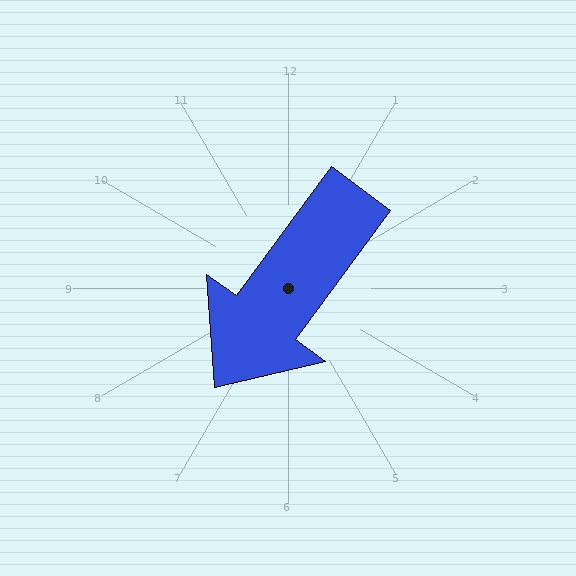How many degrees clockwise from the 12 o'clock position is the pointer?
Approximately 216 degrees.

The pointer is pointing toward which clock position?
Roughly 7 o'clock.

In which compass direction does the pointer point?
Southwest.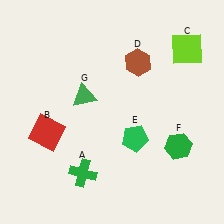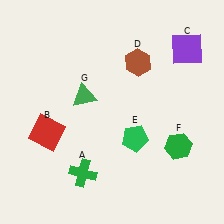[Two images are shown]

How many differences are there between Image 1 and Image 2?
There is 1 difference between the two images.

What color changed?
The square (C) changed from lime in Image 1 to purple in Image 2.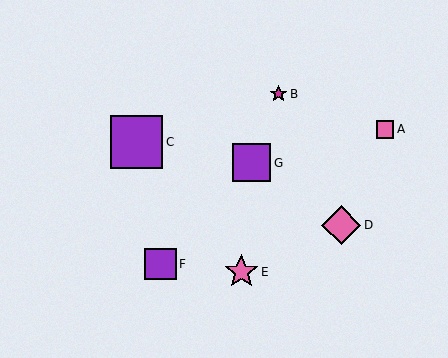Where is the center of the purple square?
The center of the purple square is at (137, 142).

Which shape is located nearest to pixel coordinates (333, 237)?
The pink diamond (labeled D) at (341, 225) is nearest to that location.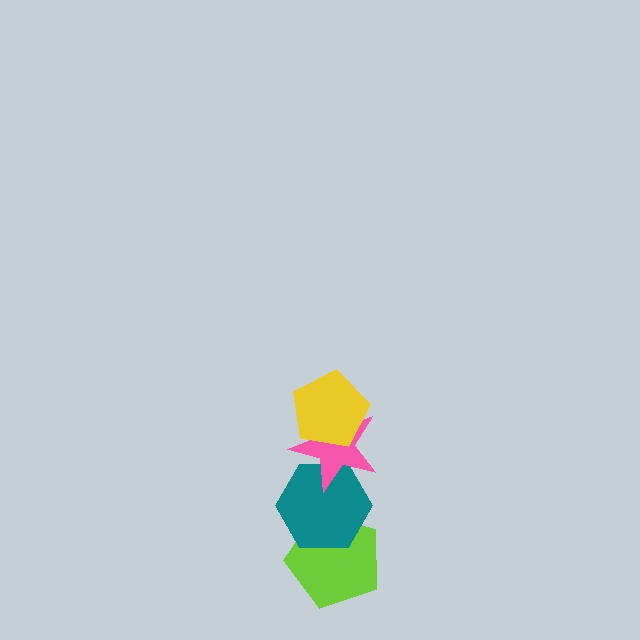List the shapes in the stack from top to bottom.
From top to bottom: the yellow pentagon, the pink star, the teal hexagon, the lime pentagon.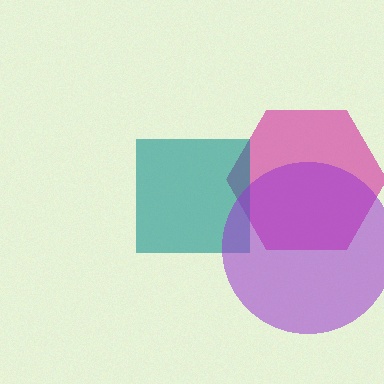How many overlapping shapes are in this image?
There are 3 overlapping shapes in the image.